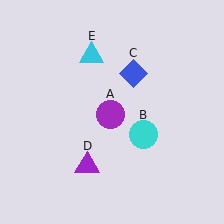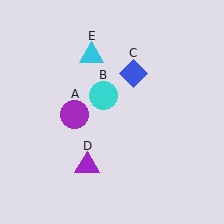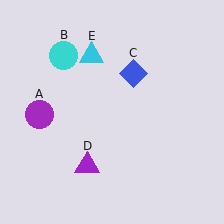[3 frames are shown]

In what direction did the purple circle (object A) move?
The purple circle (object A) moved left.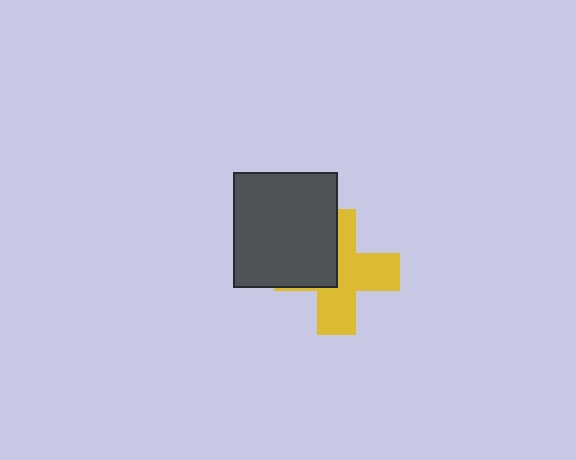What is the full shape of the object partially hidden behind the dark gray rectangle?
The partially hidden object is a yellow cross.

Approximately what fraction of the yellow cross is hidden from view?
Roughly 38% of the yellow cross is hidden behind the dark gray rectangle.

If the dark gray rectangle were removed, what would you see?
You would see the complete yellow cross.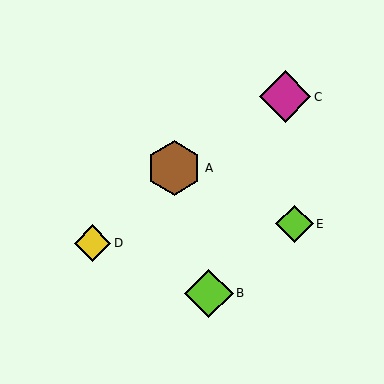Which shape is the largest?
The brown hexagon (labeled A) is the largest.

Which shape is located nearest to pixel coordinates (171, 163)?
The brown hexagon (labeled A) at (174, 168) is nearest to that location.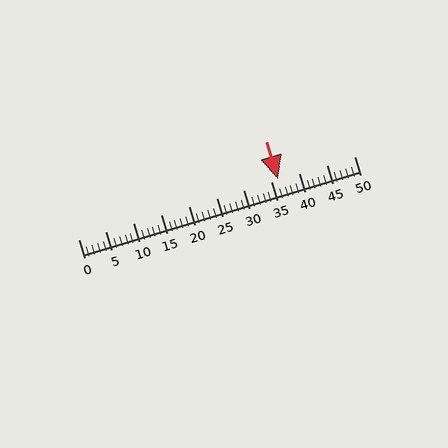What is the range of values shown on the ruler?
The ruler shows values from 0 to 50.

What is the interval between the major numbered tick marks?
The major tick marks are spaced 5 units apart.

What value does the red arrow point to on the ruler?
The red arrow points to approximately 36.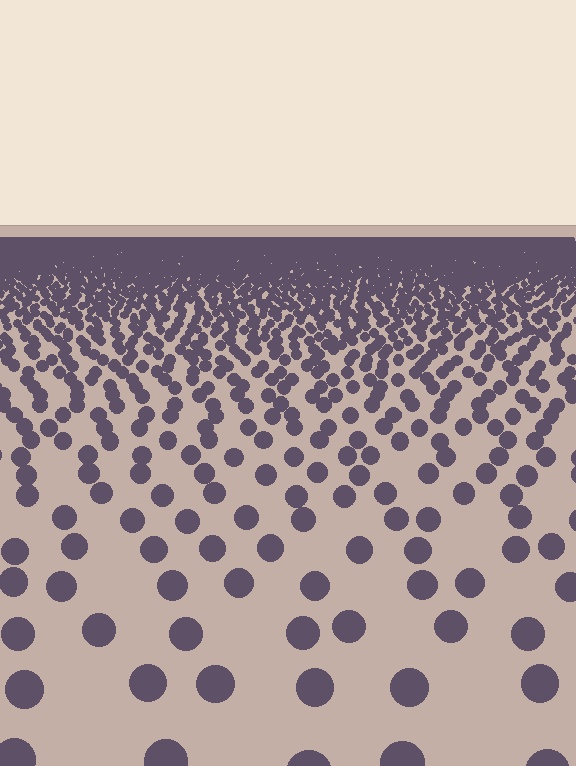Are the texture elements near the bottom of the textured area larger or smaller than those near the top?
Larger. Near the bottom, elements are closer to the viewer and appear at a bigger on-screen size.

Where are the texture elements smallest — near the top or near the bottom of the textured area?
Near the top.